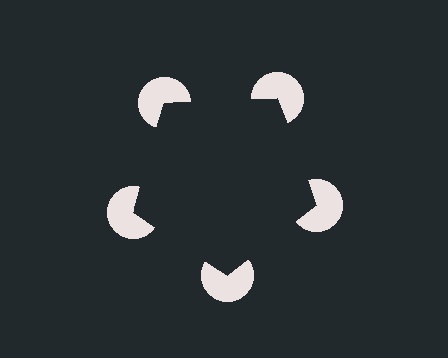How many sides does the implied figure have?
5 sides.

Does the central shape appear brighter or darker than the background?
It typically appears slightly darker than the background, even though no actual brightness change is drawn.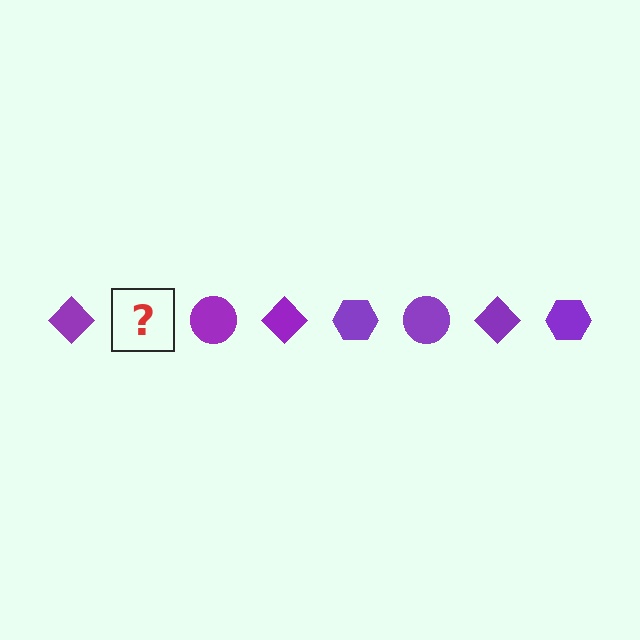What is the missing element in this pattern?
The missing element is a purple hexagon.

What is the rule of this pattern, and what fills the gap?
The rule is that the pattern cycles through diamond, hexagon, circle shapes in purple. The gap should be filled with a purple hexagon.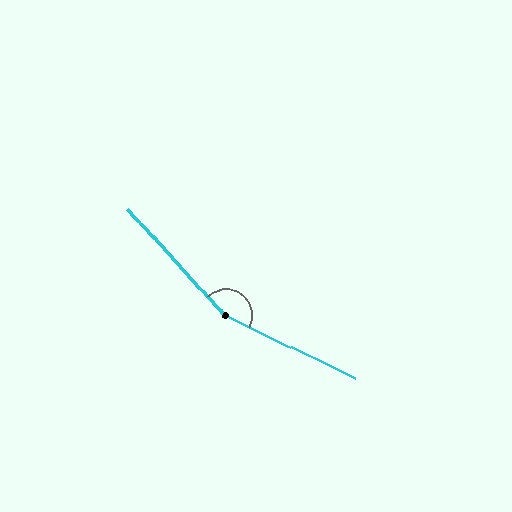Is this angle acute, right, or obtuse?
It is obtuse.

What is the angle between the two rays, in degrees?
Approximately 158 degrees.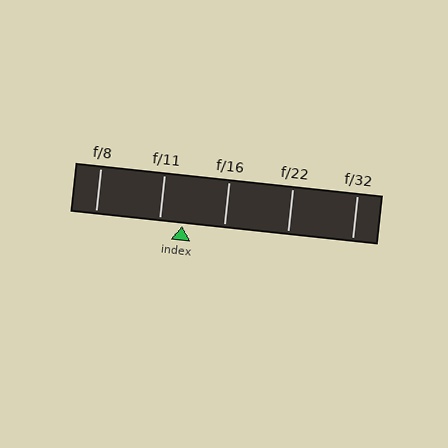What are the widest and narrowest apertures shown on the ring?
The widest aperture shown is f/8 and the narrowest is f/32.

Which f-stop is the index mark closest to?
The index mark is closest to f/11.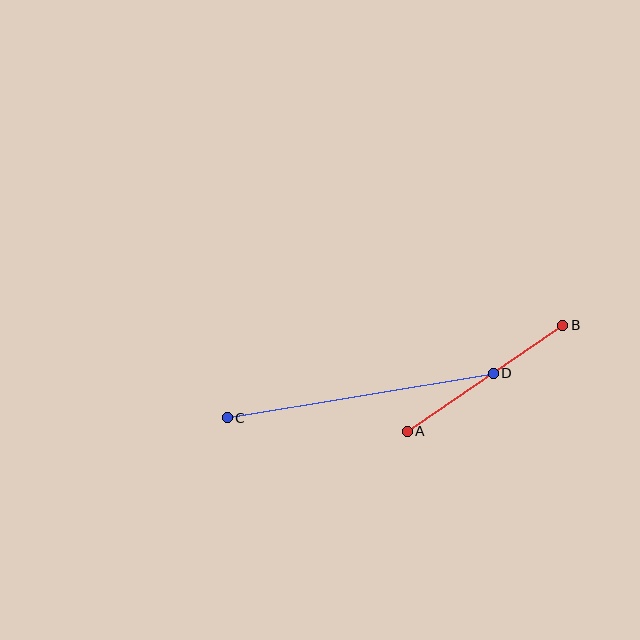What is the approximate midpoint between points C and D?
The midpoint is at approximately (360, 395) pixels.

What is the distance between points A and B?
The distance is approximately 188 pixels.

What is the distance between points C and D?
The distance is approximately 270 pixels.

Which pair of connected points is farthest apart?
Points C and D are farthest apart.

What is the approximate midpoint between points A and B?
The midpoint is at approximately (485, 378) pixels.